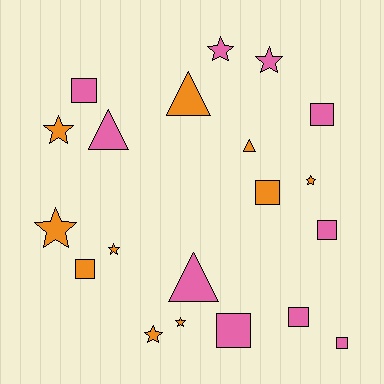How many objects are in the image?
There are 20 objects.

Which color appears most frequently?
Orange, with 10 objects.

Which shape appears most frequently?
Star, with 8 objects.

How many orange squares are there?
There are 2 orange squares.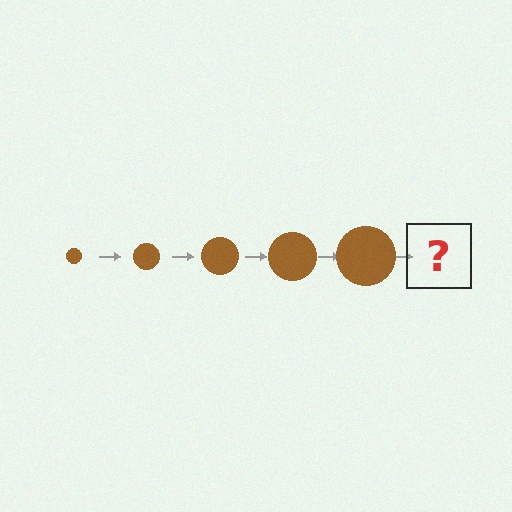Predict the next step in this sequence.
The next step is a brown circle, larger than the previous one.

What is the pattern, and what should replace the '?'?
The pattern is that the circle gets progressively larger each step. The '?' should be a brown circle, larger than the previous one.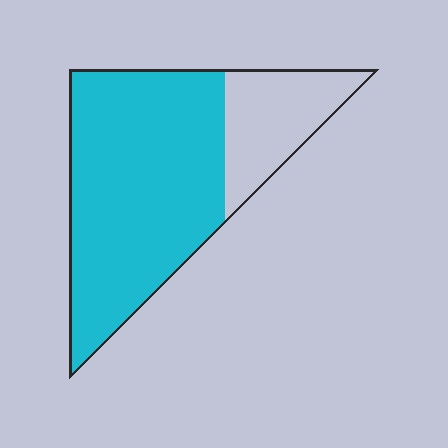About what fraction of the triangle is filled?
About three quarters (3/4).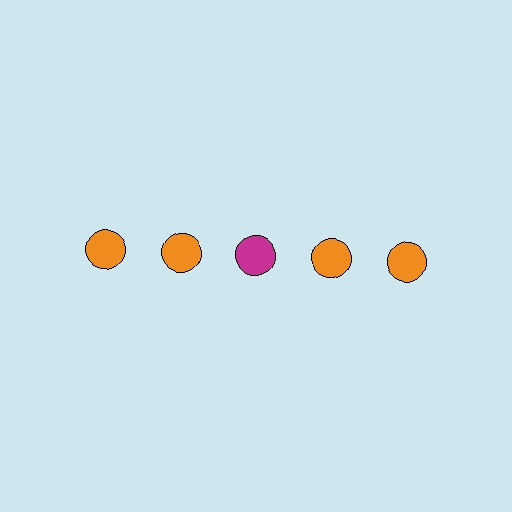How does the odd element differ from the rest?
It has a different color: magenta instead of orange.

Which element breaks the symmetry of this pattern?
The magenta circle in the top row, center column breaks the symmetry. All other shapes are orange circles.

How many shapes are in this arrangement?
There are 5 shapes arranged in a grid pattern.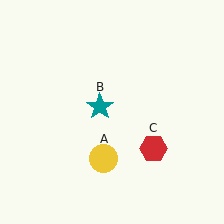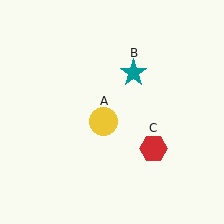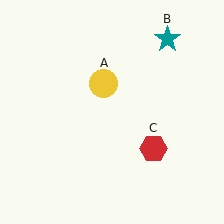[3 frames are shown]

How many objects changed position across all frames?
2 objects changed position: yellow circle (object A), teal star (object B).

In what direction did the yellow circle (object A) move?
The yellow circle (object A) moved up.